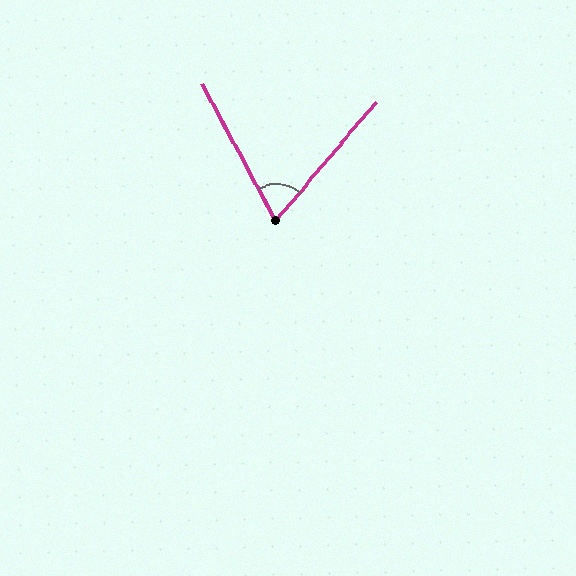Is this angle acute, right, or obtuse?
It is acute.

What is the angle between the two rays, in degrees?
Approximately 69 degrees.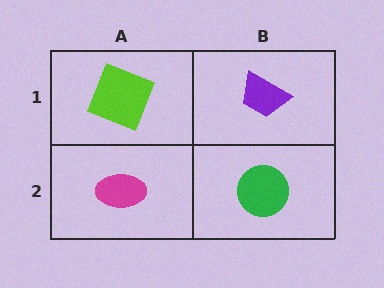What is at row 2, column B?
A green circle.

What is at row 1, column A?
A lime square.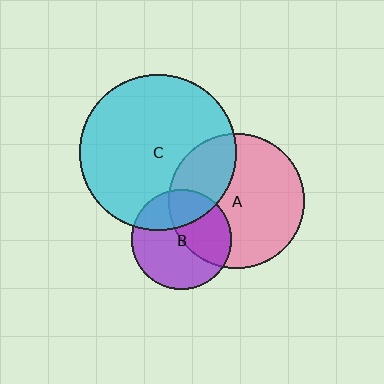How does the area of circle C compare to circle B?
Approximately 2.5 times.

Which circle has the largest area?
Circle C (cyan).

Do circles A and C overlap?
Yes.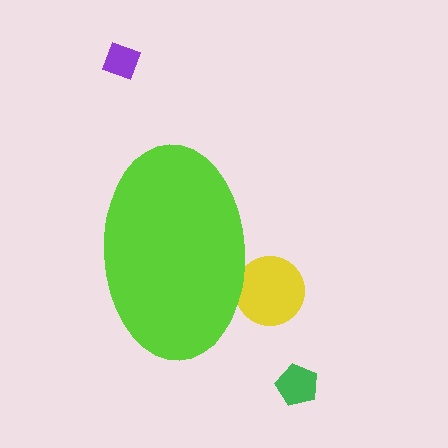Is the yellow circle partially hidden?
Yes, the yellow circle is partially hidden behind the lime ellipse.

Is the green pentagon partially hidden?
No, the green pentagon is fully visible.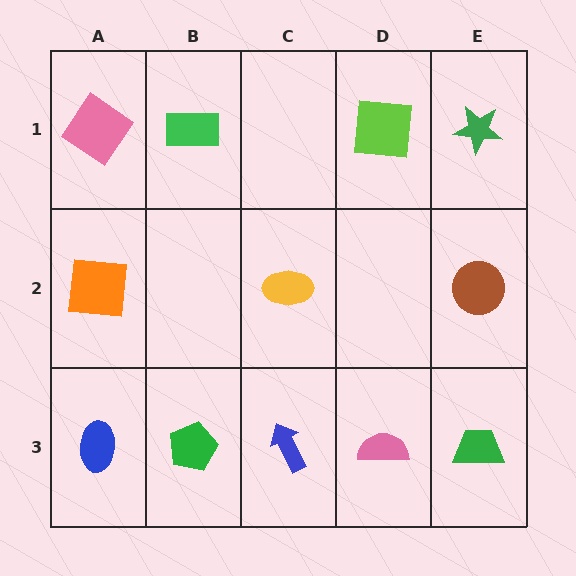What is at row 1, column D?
A lime square.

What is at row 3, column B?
A green pentagon.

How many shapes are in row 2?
3 shapes.